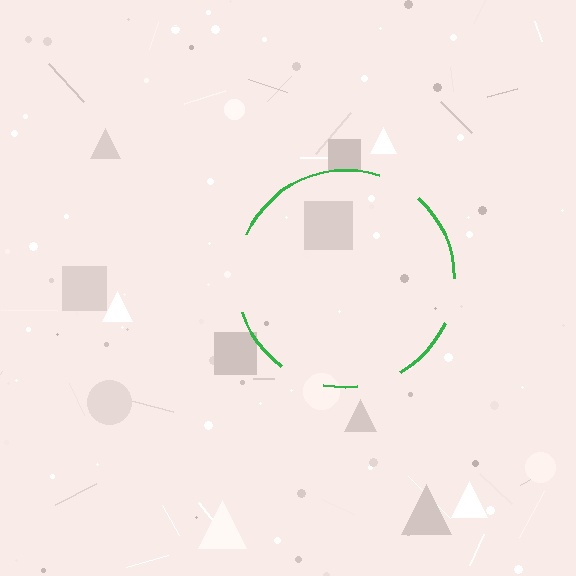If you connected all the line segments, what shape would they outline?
They would outline a circle.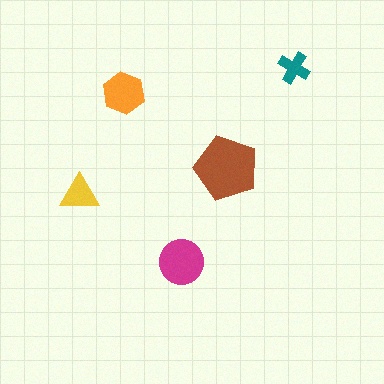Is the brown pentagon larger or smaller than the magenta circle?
Larger.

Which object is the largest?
The brown pentagon.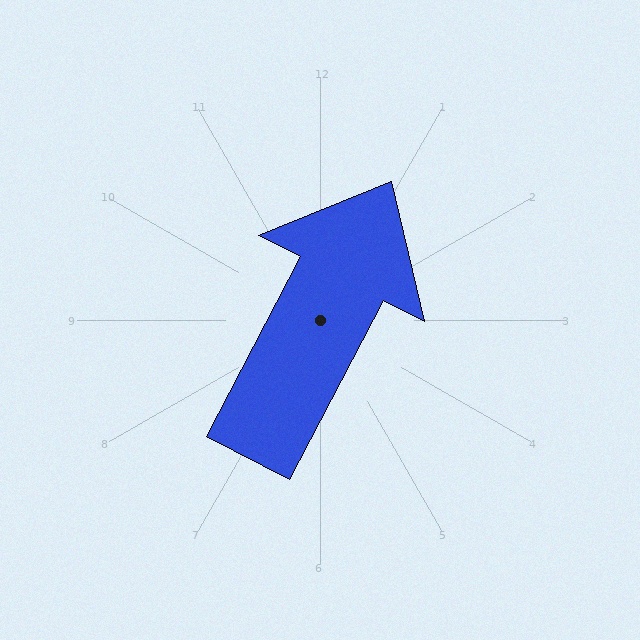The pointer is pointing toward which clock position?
Roughly 1 o'clock.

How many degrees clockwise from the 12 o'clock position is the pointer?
Approximately 28 degrees.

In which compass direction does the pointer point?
Northeast.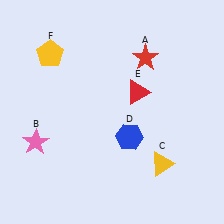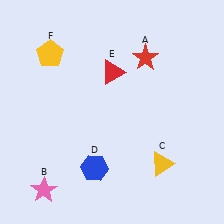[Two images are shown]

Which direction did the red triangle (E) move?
The red triangle (E) moved left.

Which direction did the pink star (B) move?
The pink star (B) moved down.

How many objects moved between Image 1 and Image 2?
3 objects moved between the two images.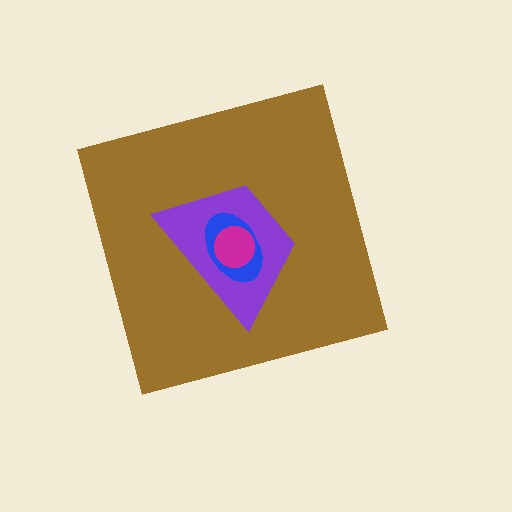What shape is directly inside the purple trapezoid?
The blue ellipse.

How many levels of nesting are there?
4.